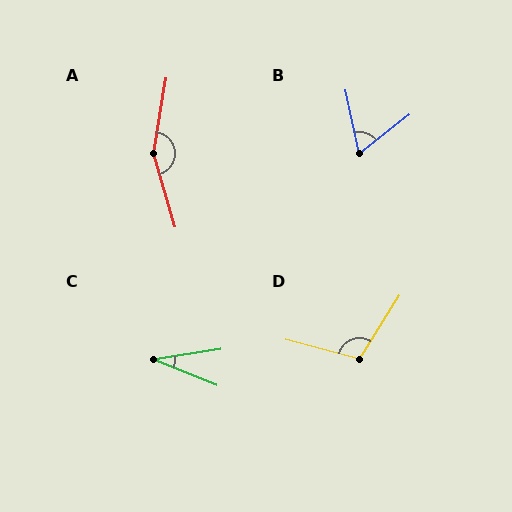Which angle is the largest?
A, at approximately 155 degrees.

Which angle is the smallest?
C, at approximately 31 degrees.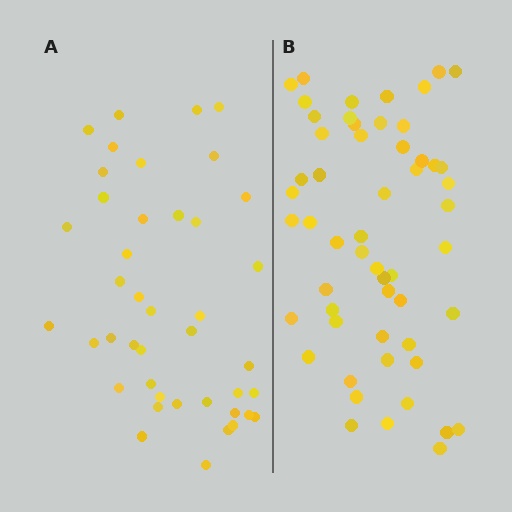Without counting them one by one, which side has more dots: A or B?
Region B (the right region) has more dots.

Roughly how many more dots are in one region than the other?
Region B has approximately 15 more dots than region A.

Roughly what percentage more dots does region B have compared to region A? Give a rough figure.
About 30% more.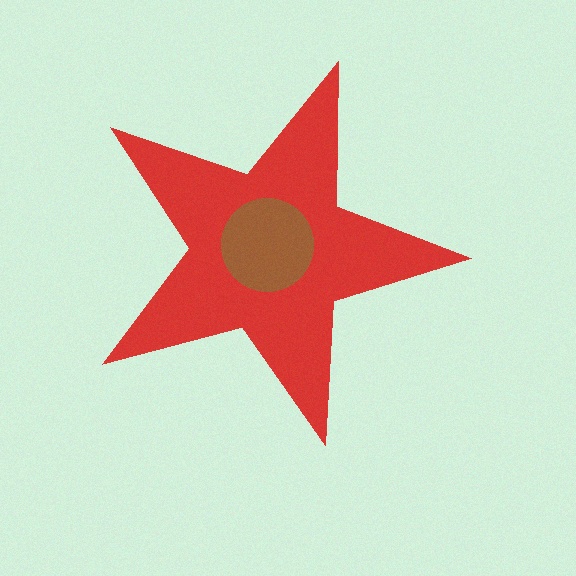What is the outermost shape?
The red star.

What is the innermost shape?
The brown circle.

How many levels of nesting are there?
2.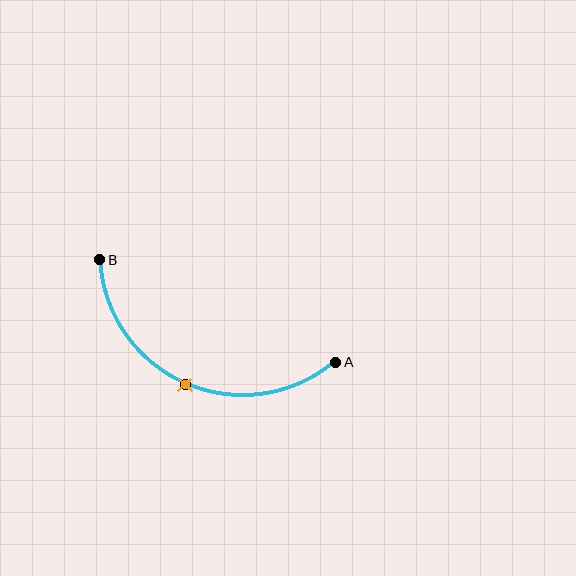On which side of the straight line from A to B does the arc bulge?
The arc bulges below the straight line connecting A and B.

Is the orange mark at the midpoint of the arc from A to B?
Yes. The orange mark lies on the arc at equal arc-length from both A and B — it is the arc midpoint.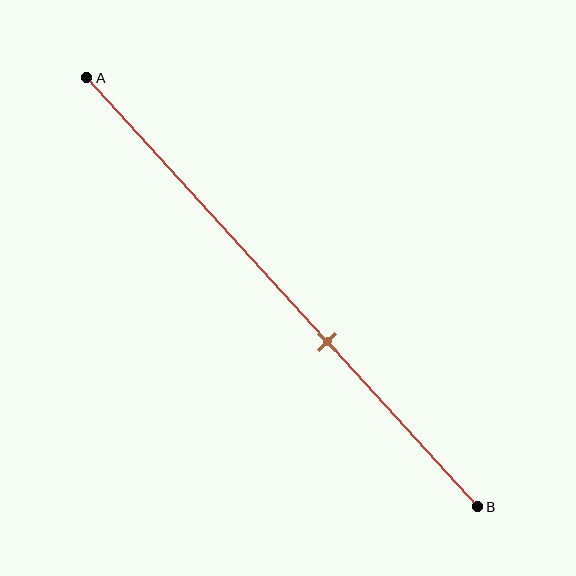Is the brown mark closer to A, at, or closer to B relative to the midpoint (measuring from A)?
The brown mark is closer to point B than the midpoint of segment AB.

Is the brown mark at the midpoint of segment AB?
No, the mark is at about 60% from A, not at the 50% midpoint.